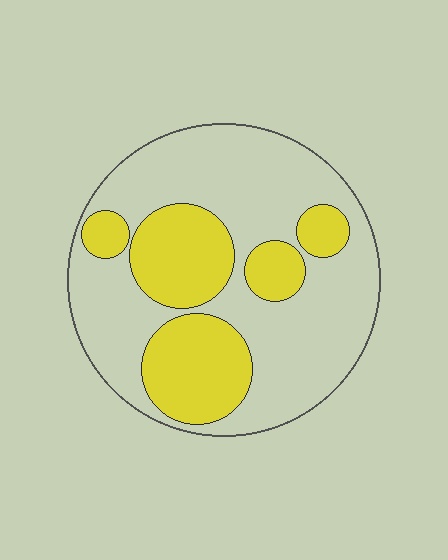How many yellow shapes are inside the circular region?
5.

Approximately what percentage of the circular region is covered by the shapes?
Approximately 35%.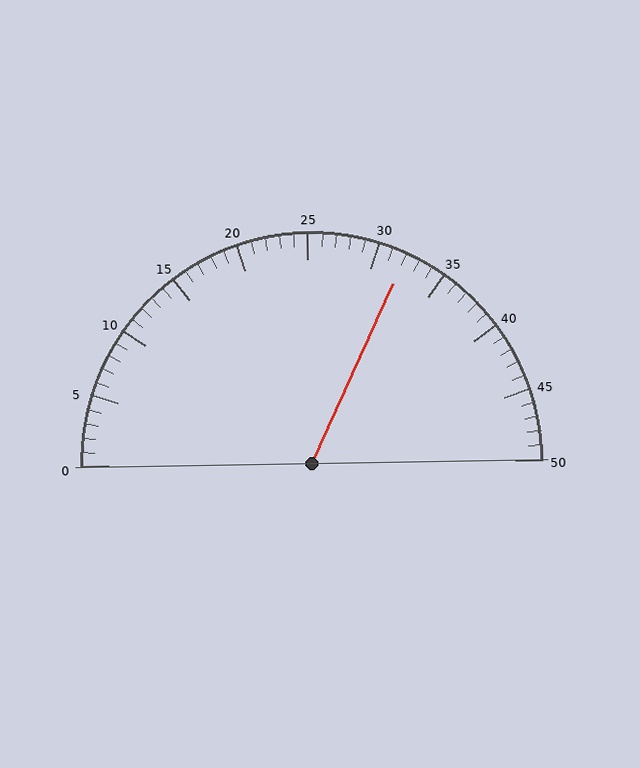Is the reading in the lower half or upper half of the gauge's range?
The reading is in the upper half of the range (0 to 50).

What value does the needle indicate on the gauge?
The needle indicates approximately 32.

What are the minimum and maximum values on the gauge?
The gauge ranges from 0 to 50.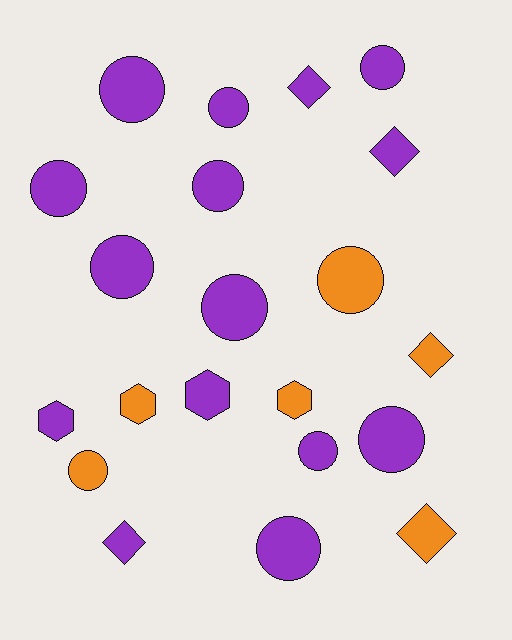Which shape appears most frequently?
Circle, with 12 objects.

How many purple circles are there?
There are 10 purple circles.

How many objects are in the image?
There are 21 objects.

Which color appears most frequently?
Purple, with 15 objects.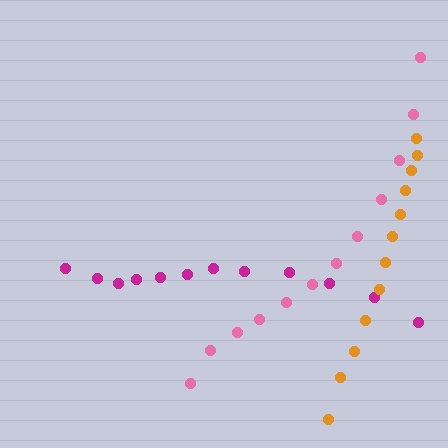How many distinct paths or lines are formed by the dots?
There are 3 distinct paths.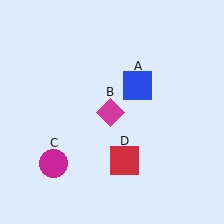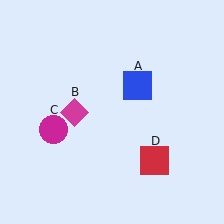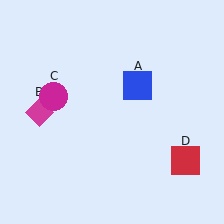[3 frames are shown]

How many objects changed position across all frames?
3 objects changed position: magenta diamond (object B), magenta circle (object C), red square (object D).